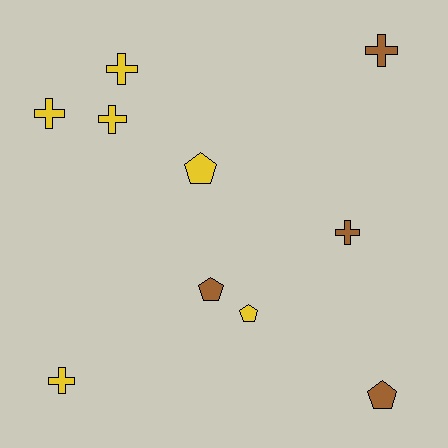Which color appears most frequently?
Yellow, with 6 objects.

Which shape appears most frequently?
Cross, with 6 objects.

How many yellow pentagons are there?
There are 2 yellow pentagons.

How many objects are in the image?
There are 10 objects.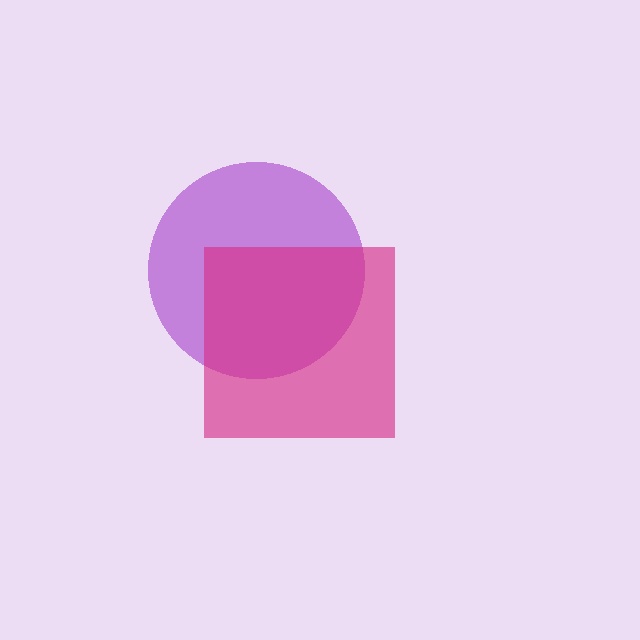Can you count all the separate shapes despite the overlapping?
Yes, there are 2 separate shapes.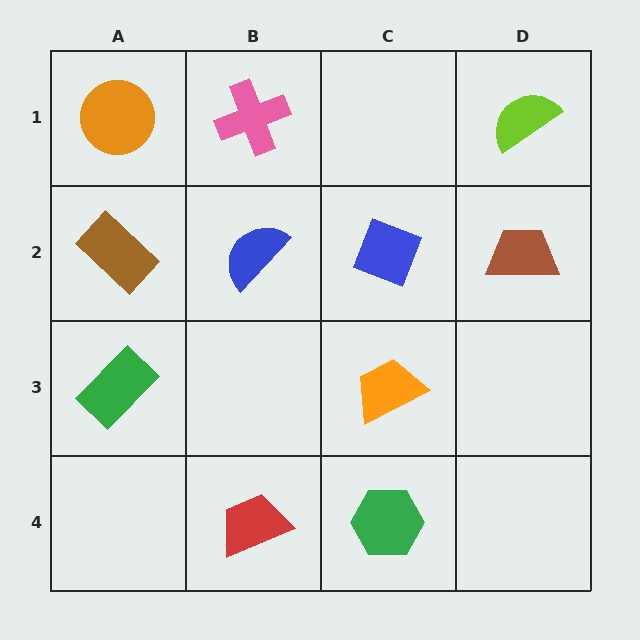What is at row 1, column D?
A lime semicircle.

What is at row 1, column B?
A pink cross.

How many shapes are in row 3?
2 shapes.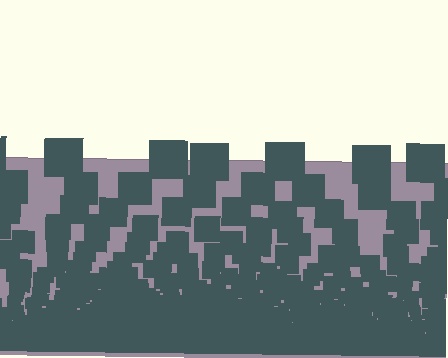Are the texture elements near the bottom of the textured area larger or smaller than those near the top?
Smaller. The gradient is inverted — elements near the bottom are smaller and denser.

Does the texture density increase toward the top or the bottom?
Density increases toward the bottom.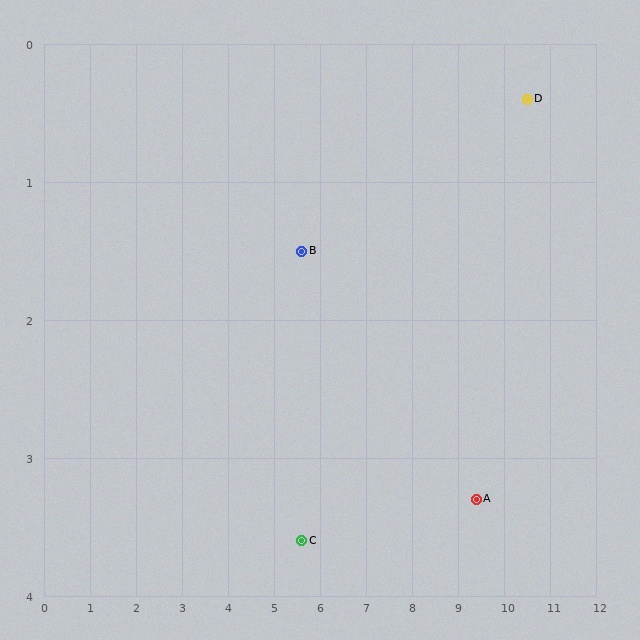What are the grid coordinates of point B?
Point B is at approximately (5.6, 1.5).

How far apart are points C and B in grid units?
Points C and B are about 2.1 grid units apart.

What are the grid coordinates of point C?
Point C is at approximately (5.6, 3.6).